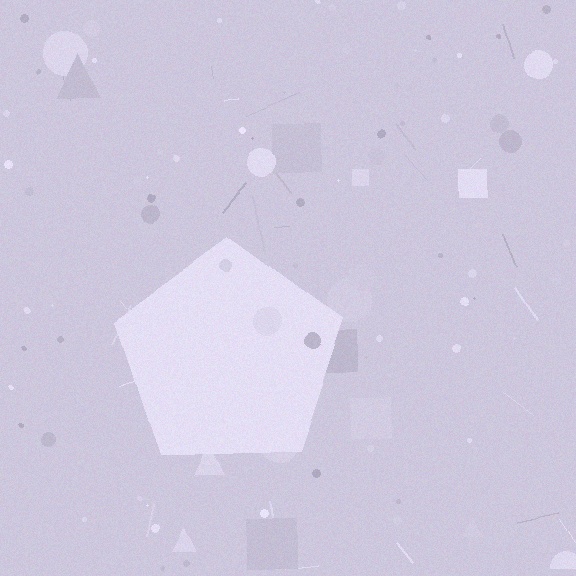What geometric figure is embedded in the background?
A pentagon is embedded in the background.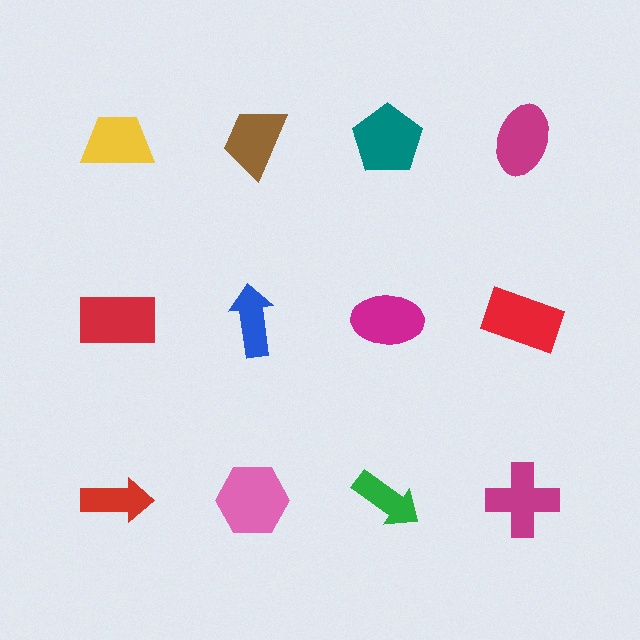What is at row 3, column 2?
A pink hexagon.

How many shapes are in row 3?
4 shapes.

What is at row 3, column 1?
A red arrow.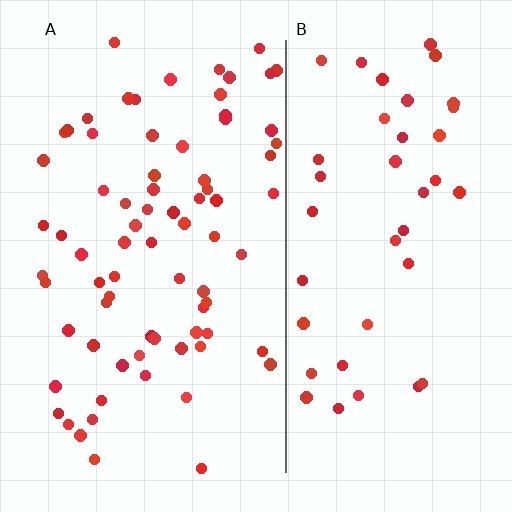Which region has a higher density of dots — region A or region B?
A (the left).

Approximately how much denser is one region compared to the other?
Approximately 1.8× — region A over region B.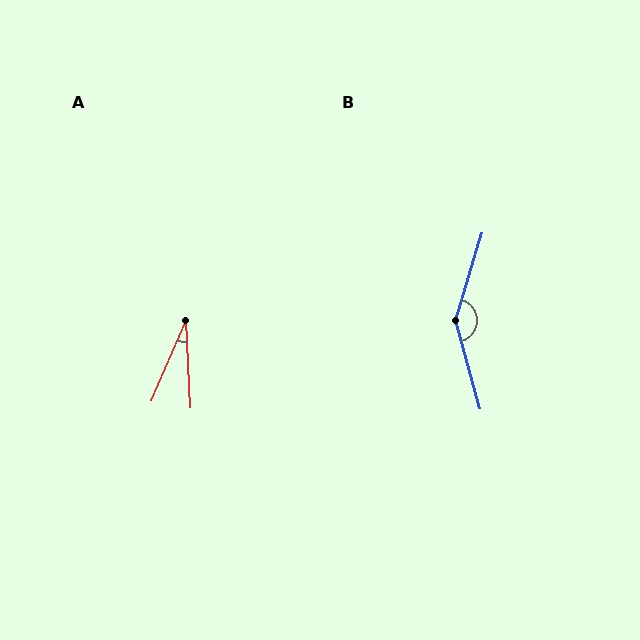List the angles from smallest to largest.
A (26°), B (147°).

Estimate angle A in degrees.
Approximately 26 degrees.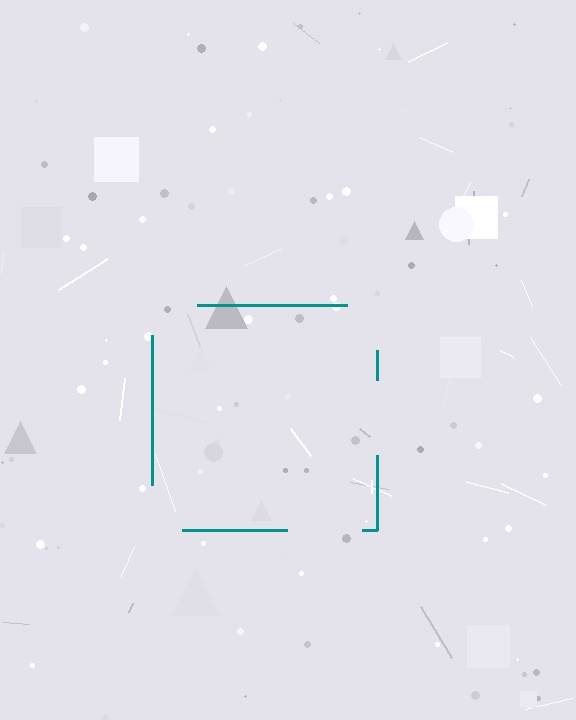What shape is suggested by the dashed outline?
The dashed outline suggests a square.